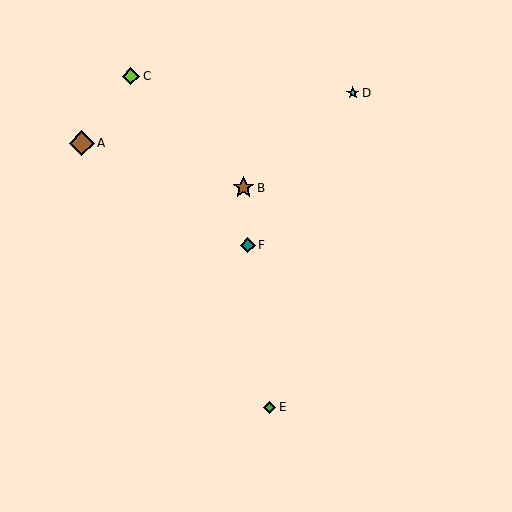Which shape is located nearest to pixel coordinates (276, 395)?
The green diamond (labeled E) at (270, 407) is nearest to that location.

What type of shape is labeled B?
Shape B is a brown star.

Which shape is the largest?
The brown diamond (labeled A) is the largest.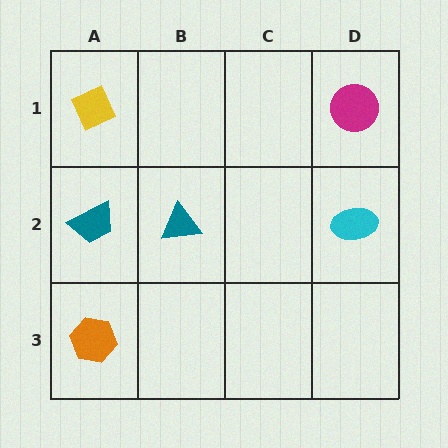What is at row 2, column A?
A teal trapezoid.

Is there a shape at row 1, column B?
No, that cell is empty.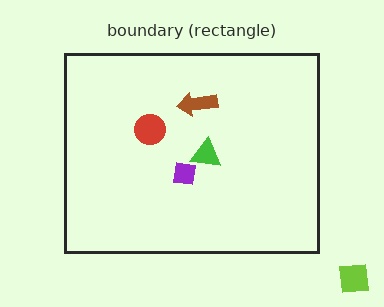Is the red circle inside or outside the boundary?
Inside.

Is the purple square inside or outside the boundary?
Inside.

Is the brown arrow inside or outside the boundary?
Inside.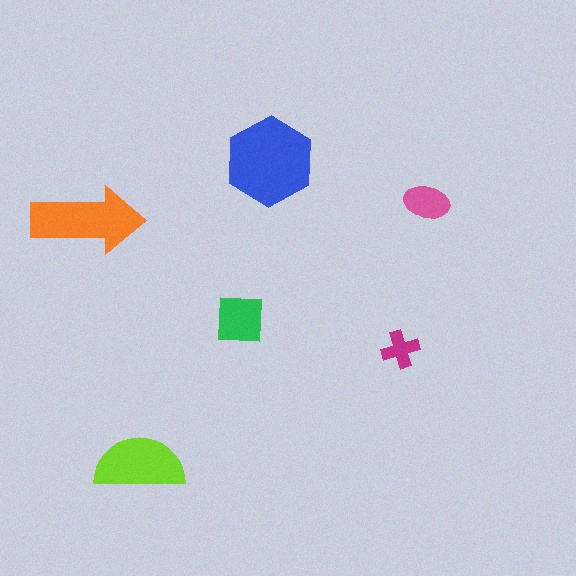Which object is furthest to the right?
The pink ellipse is rightmost.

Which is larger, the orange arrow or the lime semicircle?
The orange arrow.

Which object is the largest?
The blue hexagon.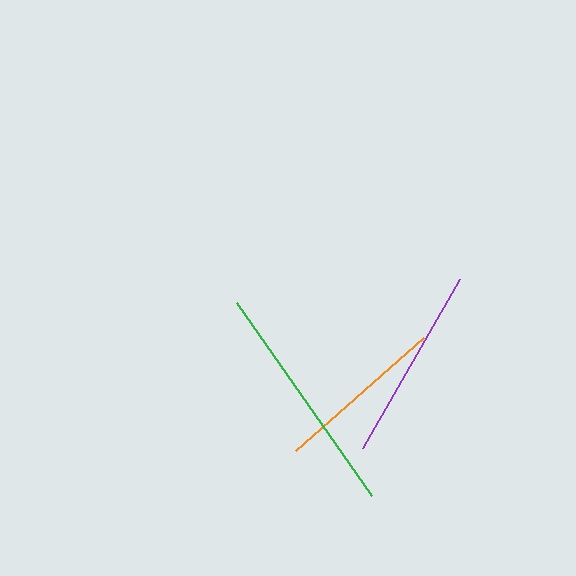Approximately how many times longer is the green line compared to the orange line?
The green line is approximately 1.4 times the length of the orange line.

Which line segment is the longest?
The green line is the longest at approximately 236 pixels.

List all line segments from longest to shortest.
From longest to shortest: green, purple, orange.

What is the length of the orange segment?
The orange segment is approximately 170 pixels long.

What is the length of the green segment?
The green segment is approximately 236 pixels long.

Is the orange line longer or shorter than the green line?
The green line is longer than the orange line.